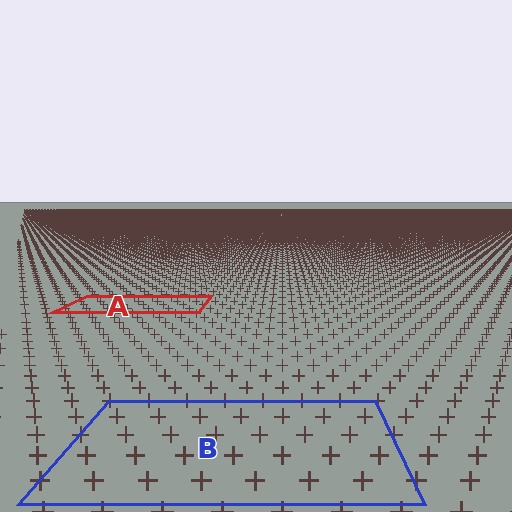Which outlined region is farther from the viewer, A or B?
Region A is farther from the viewer — the texture elements inside it appear smaller and more densely packed.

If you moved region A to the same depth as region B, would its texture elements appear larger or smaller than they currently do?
They would appear larger. At a closer depth, the same texture elements are projected at a bigger on-screen size.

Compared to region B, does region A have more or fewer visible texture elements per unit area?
Region A has more texture elements per unit area — they are packed more densely because it is farther away.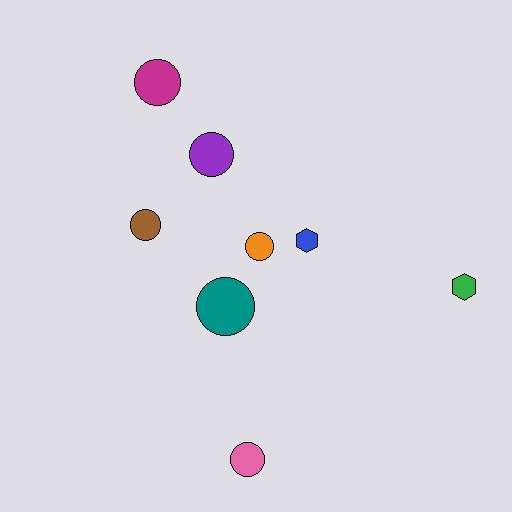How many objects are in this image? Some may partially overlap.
There are 8 objects.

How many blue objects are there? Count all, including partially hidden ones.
There is 1 blue object.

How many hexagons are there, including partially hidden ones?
There are 2 hexagons.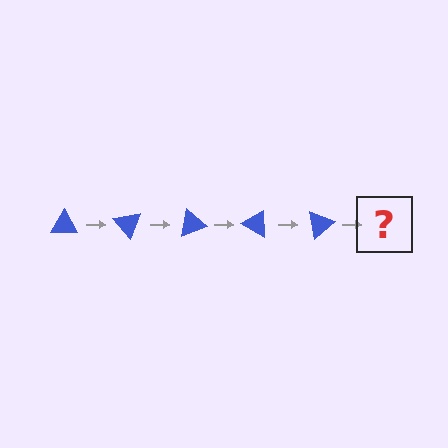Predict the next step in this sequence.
The next step is a blue triangle rotated 250 degrees.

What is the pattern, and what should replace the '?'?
The pattern is that the triangle rotates 50 degrees each step. The '?' should be a blue triangle rotated 250 degrees.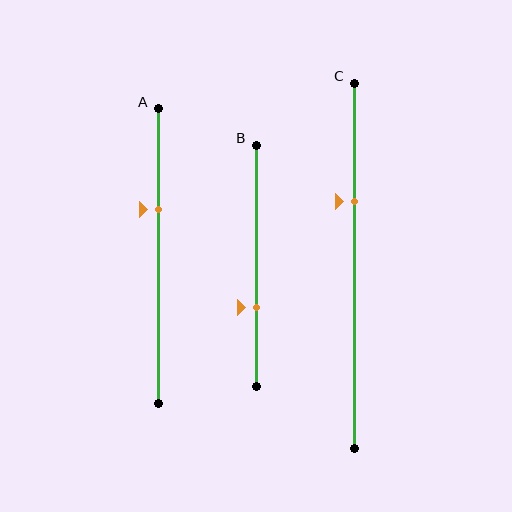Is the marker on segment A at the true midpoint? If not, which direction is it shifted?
No, the marker on segment A is shifted upward by about 16% of the segment length.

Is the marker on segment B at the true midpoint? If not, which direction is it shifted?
No, the marker on segment B is shifted downward by about 17% of the segment length.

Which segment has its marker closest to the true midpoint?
Segment A has its marker closest to the true midpoint.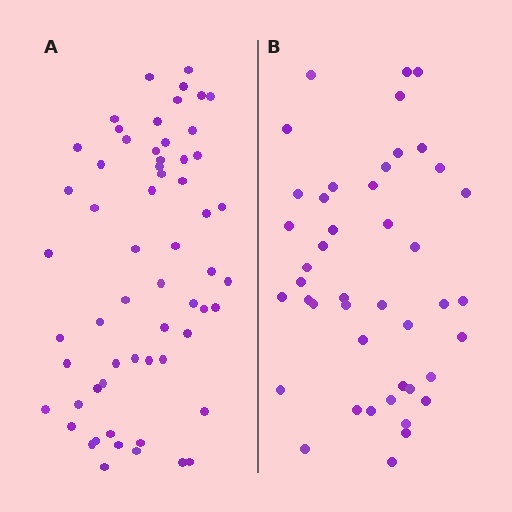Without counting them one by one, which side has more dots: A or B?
Region A (the left region) has more dots.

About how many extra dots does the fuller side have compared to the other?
Region A has approximately 15 more dots than region B.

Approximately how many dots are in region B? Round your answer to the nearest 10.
About 40 dots. (The exact count is 44, which rounds to 40.)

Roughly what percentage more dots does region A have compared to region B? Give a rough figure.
About 35% more.